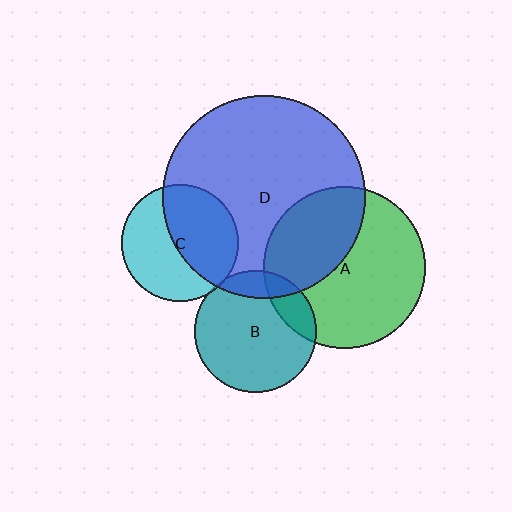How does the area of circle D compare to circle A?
Approximately 1.6 times.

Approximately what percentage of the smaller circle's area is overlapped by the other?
Approximately 15%.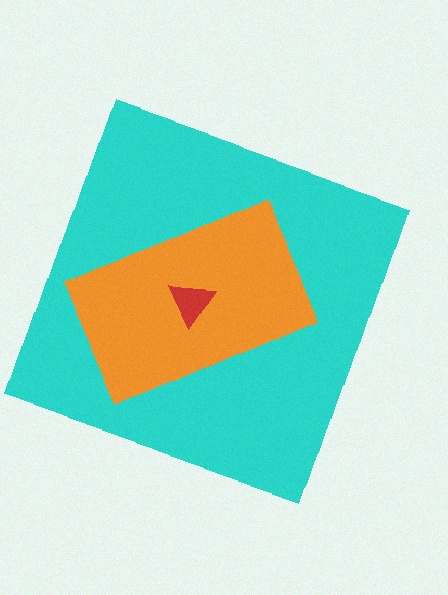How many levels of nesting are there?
3.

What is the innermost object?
The red triangle.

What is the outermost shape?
The cyan square.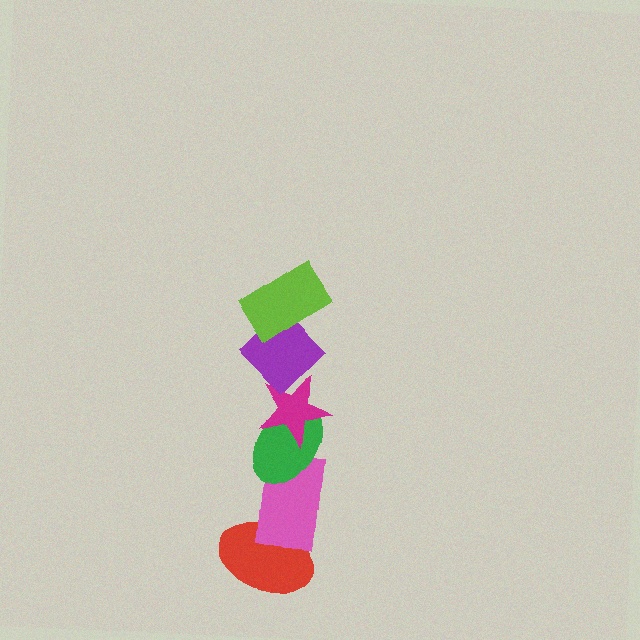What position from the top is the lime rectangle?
The lime rectangle is 1st from the top.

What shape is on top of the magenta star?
The purple diamond is on top of the magenta star.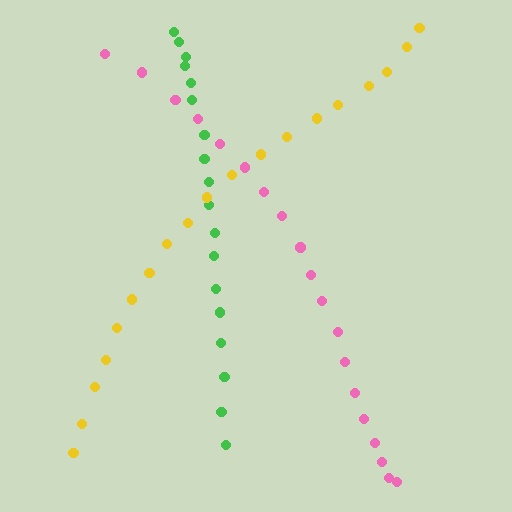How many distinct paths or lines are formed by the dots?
There are 3 distinct paths.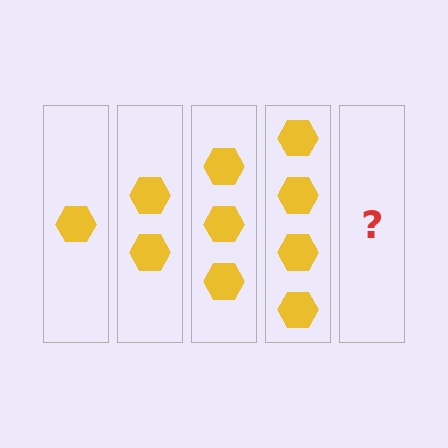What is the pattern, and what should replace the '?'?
The pattern is that each step adds one more hexagon. The '?' should be 5 hexagons.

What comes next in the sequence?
The next element should be 5 hexagons.